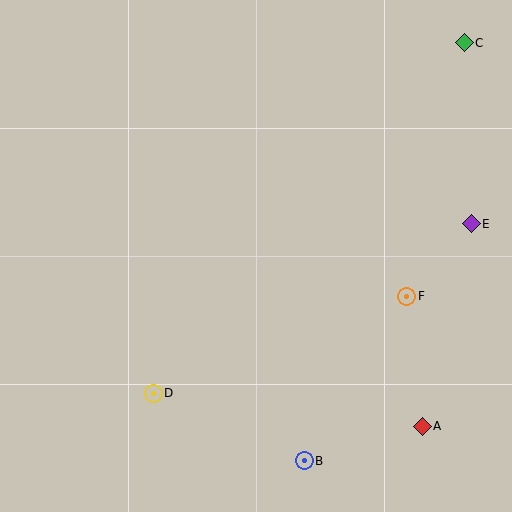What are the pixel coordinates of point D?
Point D is at (153, 393).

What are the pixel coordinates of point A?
Point A is at (422, 426).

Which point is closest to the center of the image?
Point F at (407, 296) is closest to the center.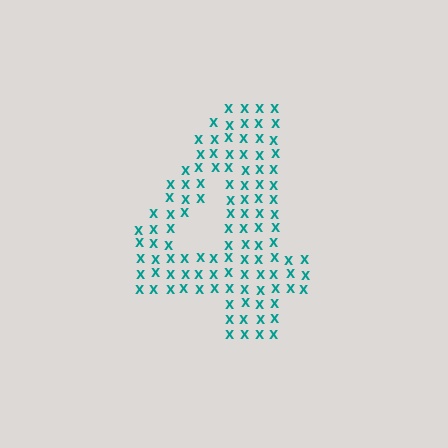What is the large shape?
The large shape is the digit 4.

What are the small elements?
The small elements are letter X's.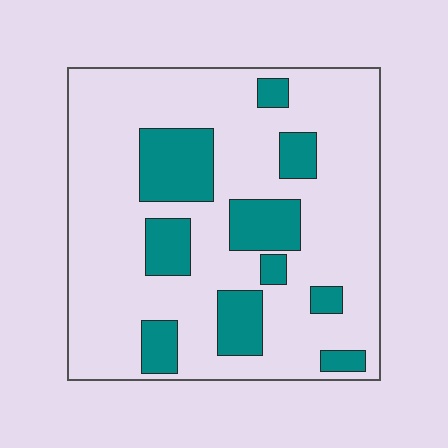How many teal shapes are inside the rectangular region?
10.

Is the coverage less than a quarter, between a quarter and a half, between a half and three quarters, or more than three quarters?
Less than a quarter.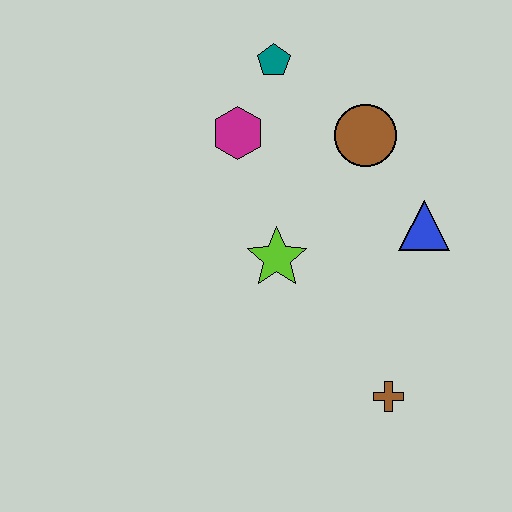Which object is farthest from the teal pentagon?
The brown cross is farthest from the teal pentagon.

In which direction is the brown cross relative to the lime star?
The brown cross is below the lime star.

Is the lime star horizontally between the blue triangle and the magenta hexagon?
Yes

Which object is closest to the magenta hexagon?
The teal pentagon is closest to the magenta hexagon.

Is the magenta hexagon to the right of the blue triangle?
No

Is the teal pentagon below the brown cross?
No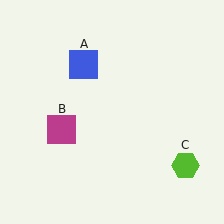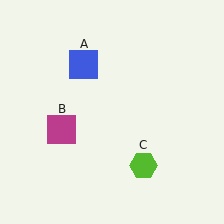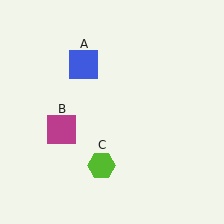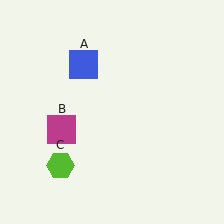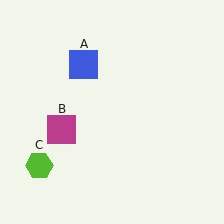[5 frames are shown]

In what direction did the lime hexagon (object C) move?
The lime hexagon (object C) moved left.